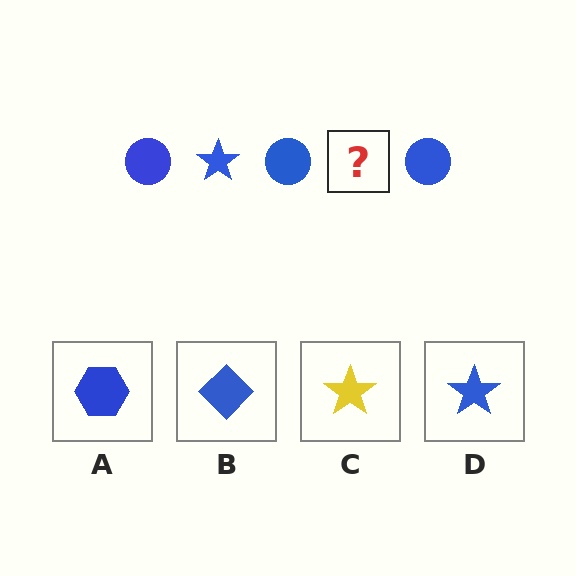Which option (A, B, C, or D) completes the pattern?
D.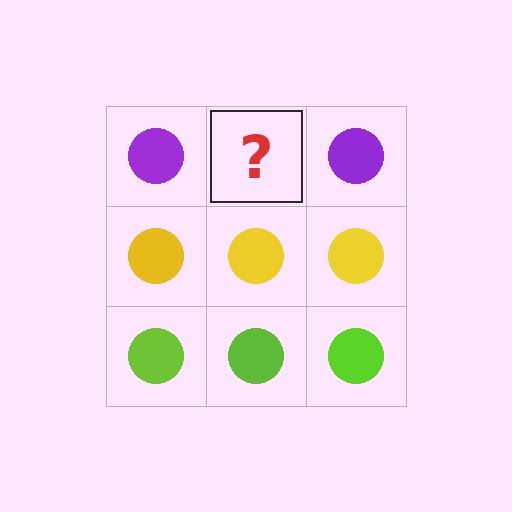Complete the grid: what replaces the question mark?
The question mark should be replaced with a purple circle.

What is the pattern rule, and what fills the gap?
The rule is that each row has a consistent color. The gap should be filled with a purple circle.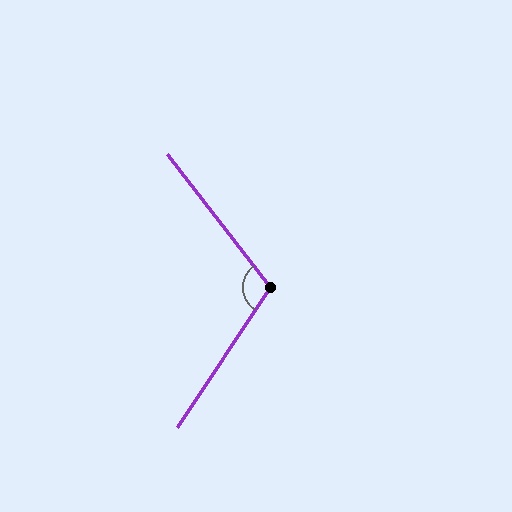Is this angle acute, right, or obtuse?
It is obtuse.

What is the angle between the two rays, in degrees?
Approximately 109 degrees.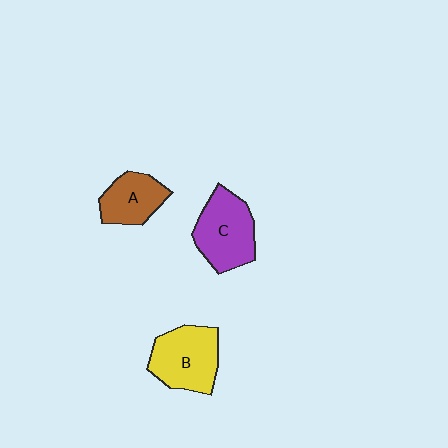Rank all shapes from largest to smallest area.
From largest to smallest: B (yellow), C (purple), A (brown).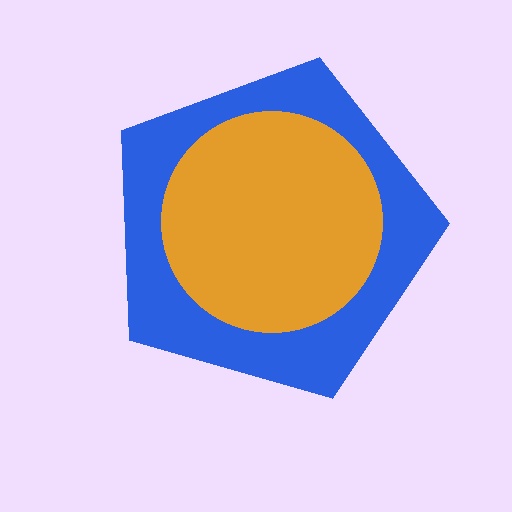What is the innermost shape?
The orange circle.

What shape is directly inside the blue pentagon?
The orange circle.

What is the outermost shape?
The blue pentagon.